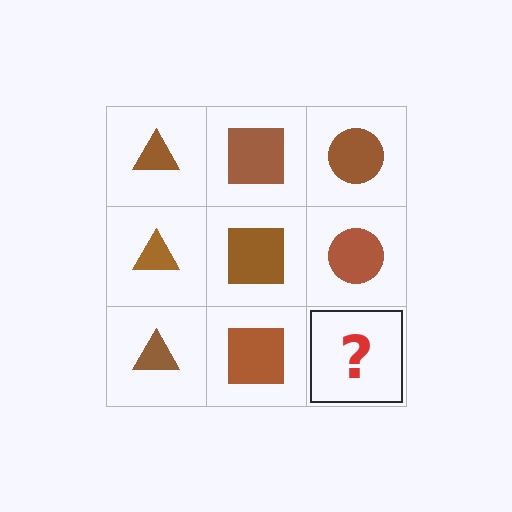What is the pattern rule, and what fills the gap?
The rule is that each column has a consistent shape. The gap should be filled with a brown circle.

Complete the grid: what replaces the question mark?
The question mark should be replaced with a brown circle.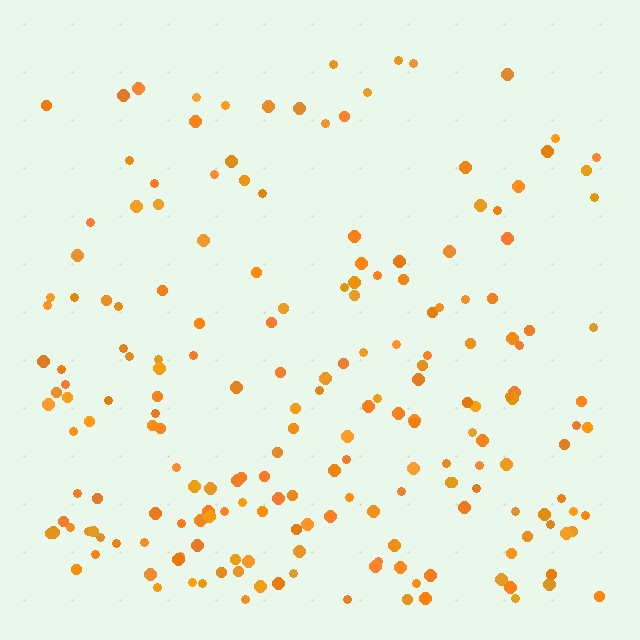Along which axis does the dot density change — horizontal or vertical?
Vertical.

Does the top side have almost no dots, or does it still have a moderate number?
Still a moderate number, just noticeably fewer than the bottom.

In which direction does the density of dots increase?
From top to bottom, with the bottom side densest.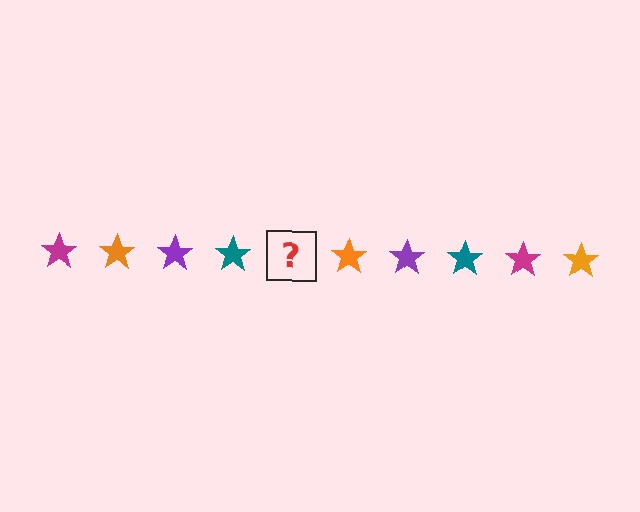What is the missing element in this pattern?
The missing element is a magenta star.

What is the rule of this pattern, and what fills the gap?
The rule is that the pattern cycles through magenta, orange, purple, teal stars. The gap should be filled with a magenta star.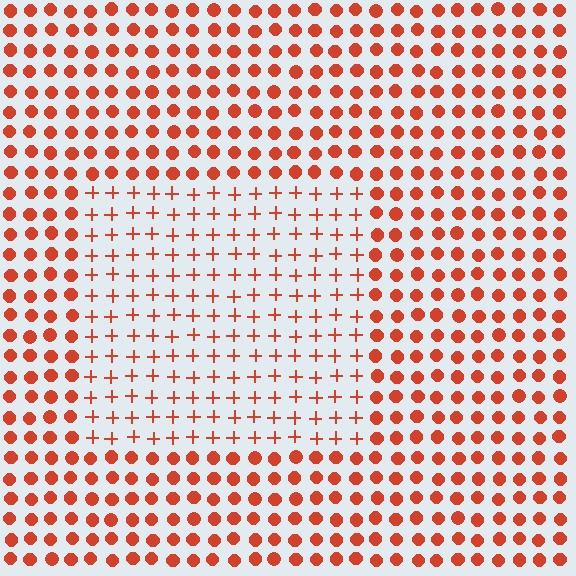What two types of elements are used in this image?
The image uses plus signs inside the rectangle region and circles outside it.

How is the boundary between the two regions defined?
The boundary is defined by a change in element shape: plus signs inside vs. circles outside. All elements share the same color and spacing.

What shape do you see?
I see a rectangle.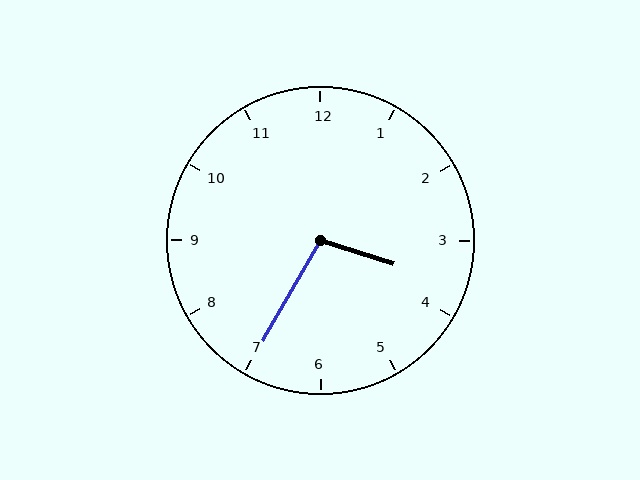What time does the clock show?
3:35.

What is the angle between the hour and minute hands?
Approximately 102 degrees.